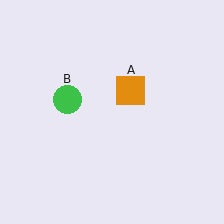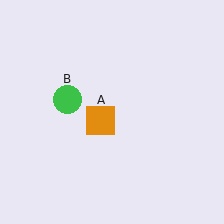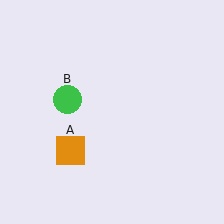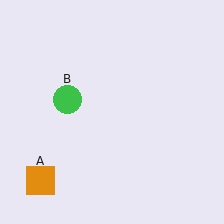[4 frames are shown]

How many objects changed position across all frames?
1 object changed position: orange square (object A).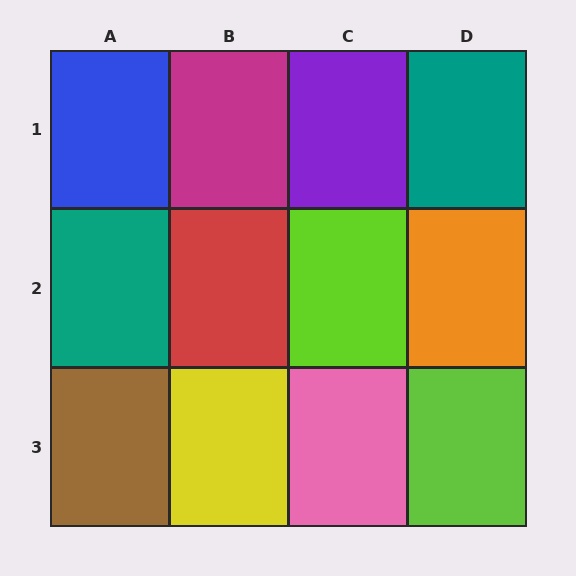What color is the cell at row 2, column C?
Lime.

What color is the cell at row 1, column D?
Teal.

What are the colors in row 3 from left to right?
Brown, yellow, pink, lime.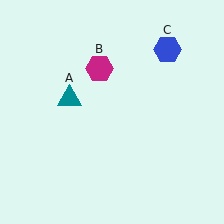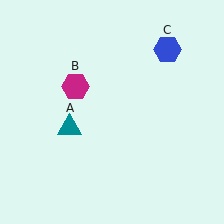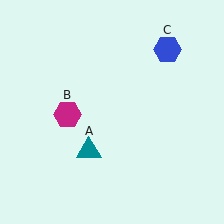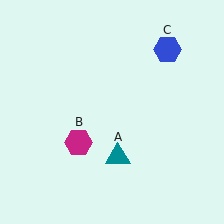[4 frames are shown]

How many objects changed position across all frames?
2 objects changed position: teal triangle (object A), magenta hexagon (object B).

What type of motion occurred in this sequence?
The teal triangle (object A), magenta hexagon (object B) rotated counterclockwise around the center of the scene.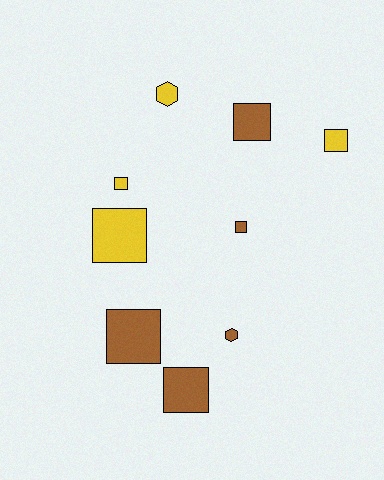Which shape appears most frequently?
Square, with 7 objects.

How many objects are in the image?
There are 9 objects.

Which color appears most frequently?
Brown, with 5 objects.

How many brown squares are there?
There are 4 brown squares.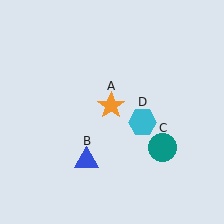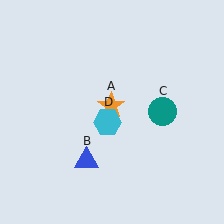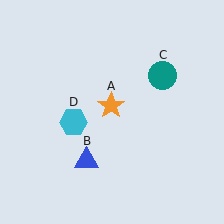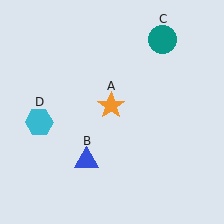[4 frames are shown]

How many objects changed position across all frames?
2 objects changed position: teal circle (object C), cyan hexagon (object D).